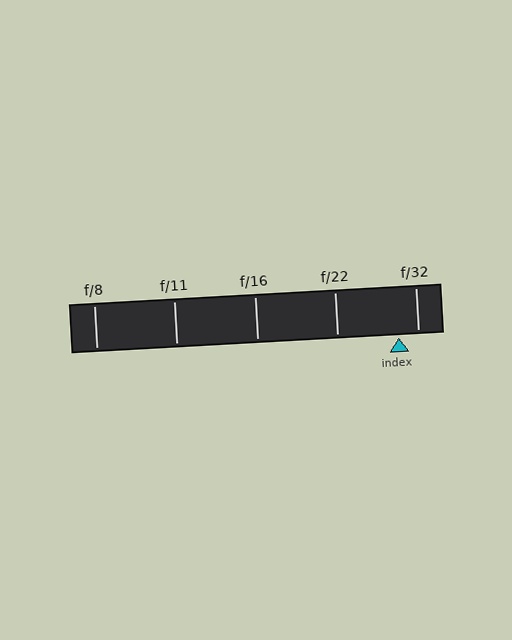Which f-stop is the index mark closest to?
The index mark is closest to f/32.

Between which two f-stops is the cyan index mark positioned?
The index mark is between f/22 and f/32.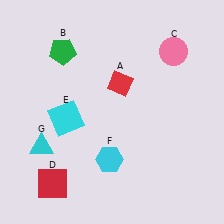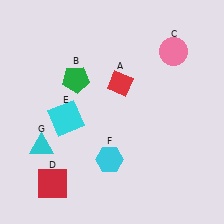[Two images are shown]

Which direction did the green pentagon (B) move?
The green pentagon (B) moved down.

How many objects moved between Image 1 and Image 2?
1 object moved between the two images.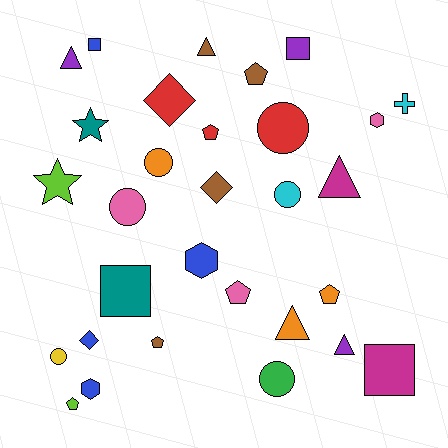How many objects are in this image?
There are 30 objects.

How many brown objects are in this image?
There are 4 brown objects.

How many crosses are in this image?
There is 1 cross.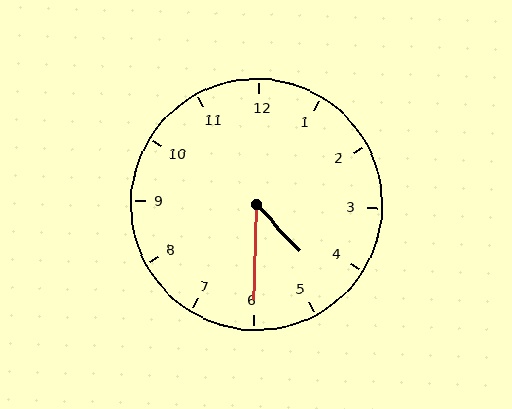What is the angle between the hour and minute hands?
Approximately 45 degrees.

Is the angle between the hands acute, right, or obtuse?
It is acute.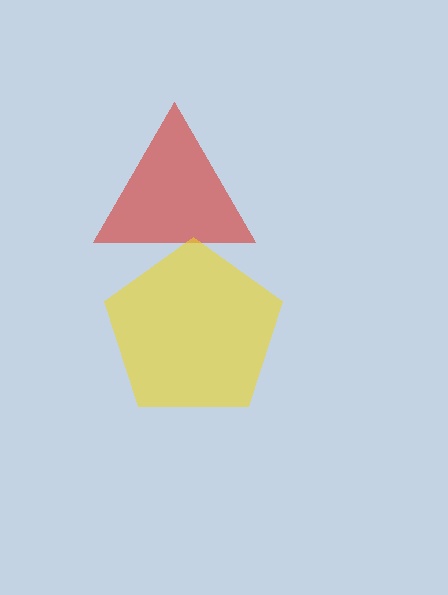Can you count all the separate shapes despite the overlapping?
Yes, there are 2 separate shapes.